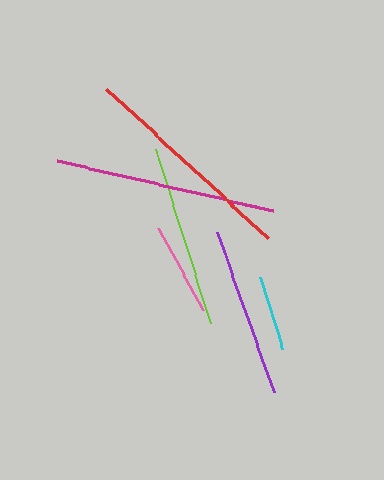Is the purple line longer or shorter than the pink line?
The purple line is longer than the pink line.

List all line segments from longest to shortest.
From longest to shortest: magenta, red, lime, purple, pink, cyan.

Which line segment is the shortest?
The cyan line is the shortest at approximately 76 pixels.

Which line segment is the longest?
The magenta line is the longest at approximately 222 pixels.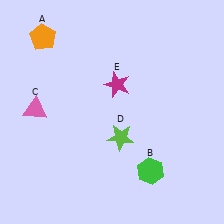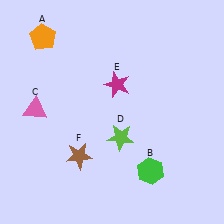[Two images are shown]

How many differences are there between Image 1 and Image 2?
There is 1 difference between the two images.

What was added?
A brown star (F) was added in Image 2.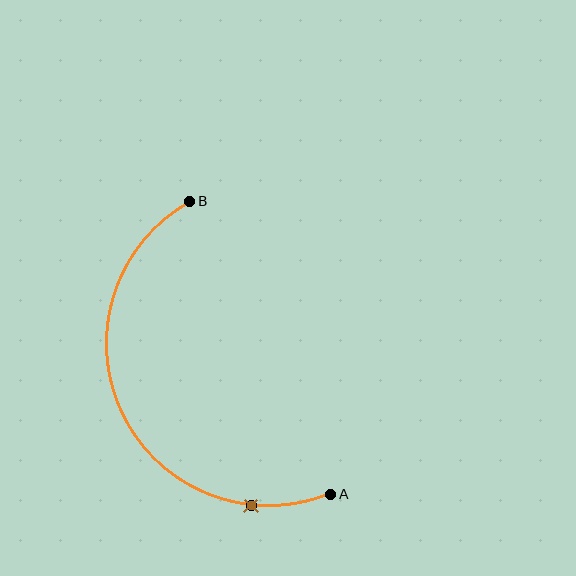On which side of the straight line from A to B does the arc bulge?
The arc bulges to the left of the straight line connecting A and B.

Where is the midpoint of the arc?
The arc midpoint is the point on the curve farthest from the straight line joining A and B. It sits to the left of that line.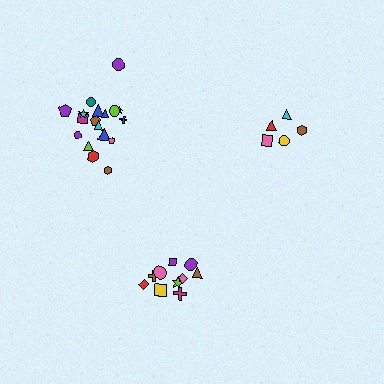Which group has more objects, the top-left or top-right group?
The top-left group.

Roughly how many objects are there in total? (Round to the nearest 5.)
Roughly 35 objects in total.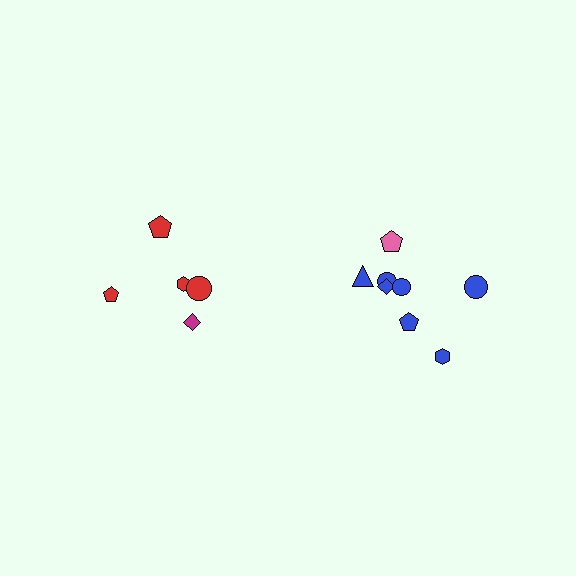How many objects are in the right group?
There are 8 objects.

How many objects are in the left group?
There are 5 objects.